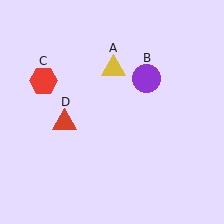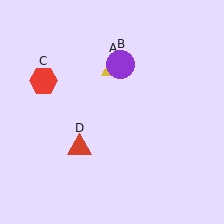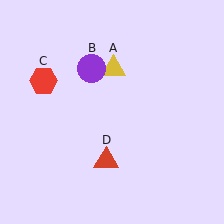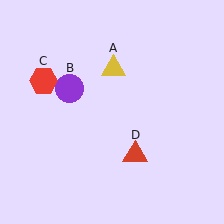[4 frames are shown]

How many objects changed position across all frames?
2 objects changed position: purple circle (object B), red triangle (object D).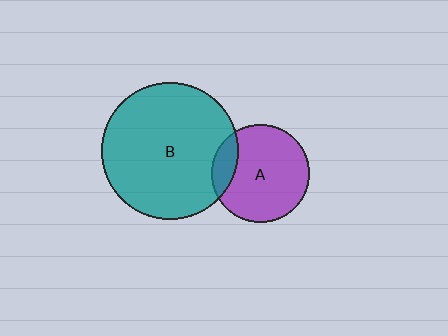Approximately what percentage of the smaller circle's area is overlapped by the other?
Approximately 15%.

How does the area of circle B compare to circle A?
Approximately 1.9 times.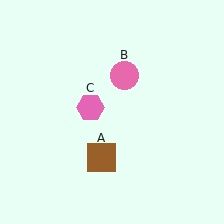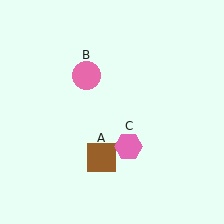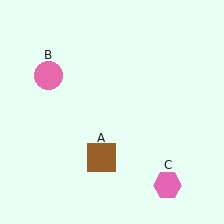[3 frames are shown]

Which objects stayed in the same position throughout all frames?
Brown square (object A) remained stationary.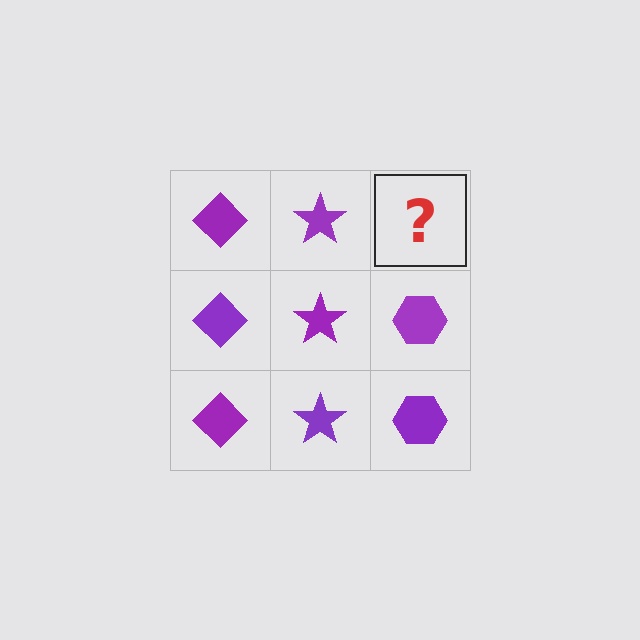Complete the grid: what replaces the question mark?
The question mark should be replaced with a purple hexagon.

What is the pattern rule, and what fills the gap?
The rule is that each column has a consistent shape. The gap should be filled with a purple hexagon.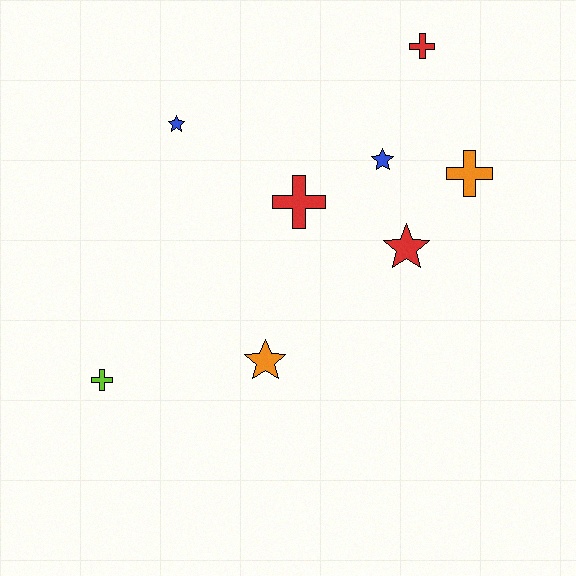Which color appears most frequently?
Red, with 3 objects.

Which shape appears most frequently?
Star, with 4 objects.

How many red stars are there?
There is 1 red star.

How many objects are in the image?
There are 8 objects.